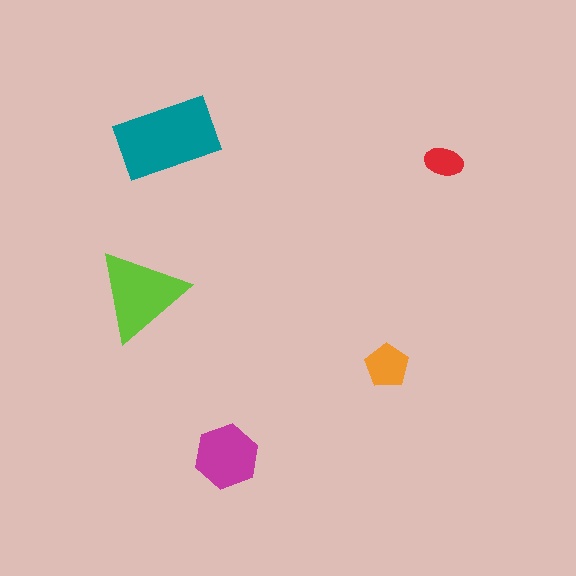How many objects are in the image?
There are 5 objects in the image.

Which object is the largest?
The teal rectangle.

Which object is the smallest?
The red ellipse.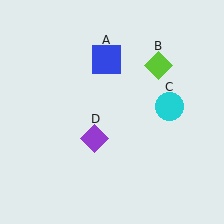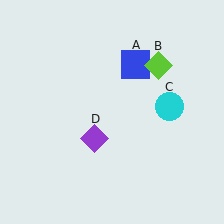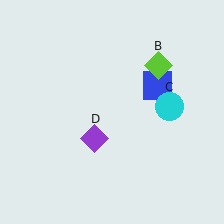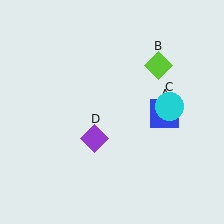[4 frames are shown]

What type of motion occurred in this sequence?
The blue square (object A) rotated clockwise around the center of the scene.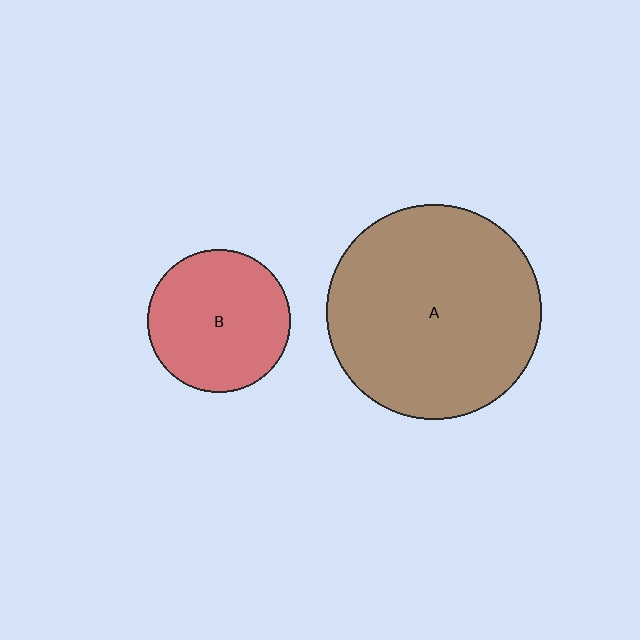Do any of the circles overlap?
No, none of the circles overlap.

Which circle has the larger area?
Circle A (brown).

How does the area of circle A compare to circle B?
Approximately 2.3 times.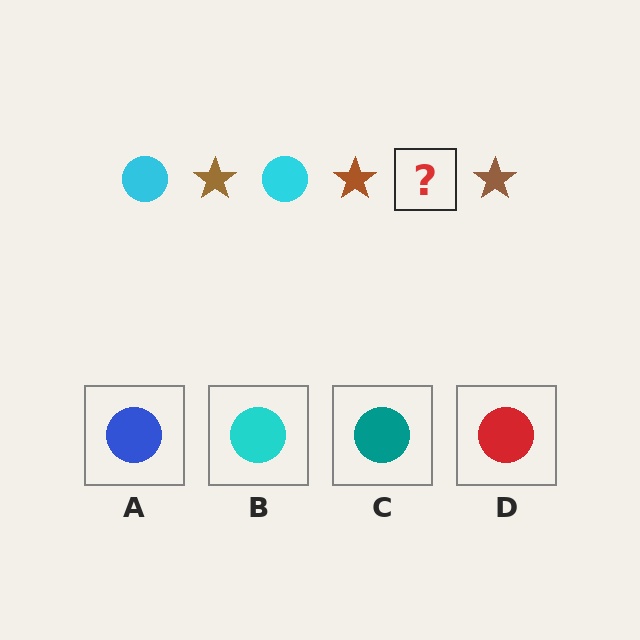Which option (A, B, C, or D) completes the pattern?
B.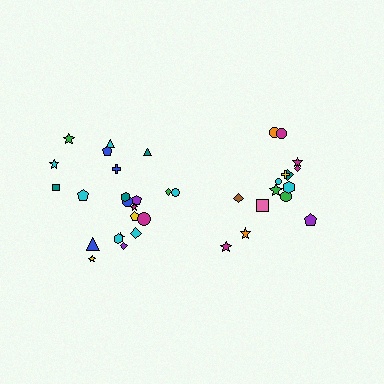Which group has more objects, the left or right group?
The left group.